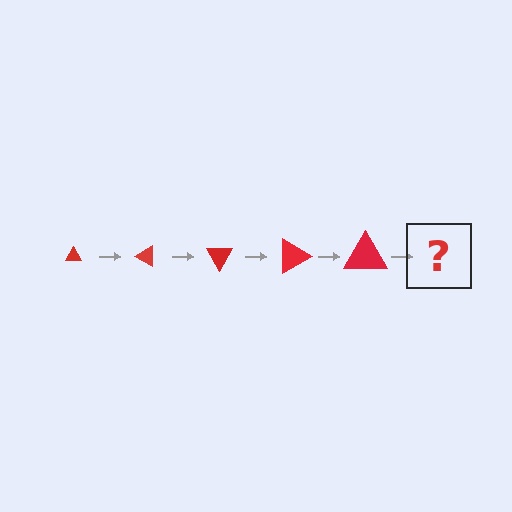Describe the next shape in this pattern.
It should be a triangle, larger than the previous one and rotated 150 degrees from the start.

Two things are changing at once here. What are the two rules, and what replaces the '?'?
The two rules are that the triangle grows larger each step and it rotates 30 degrees each step. The '?' should be a triangle, larger than the previous one and rotated 150 degrees from the start.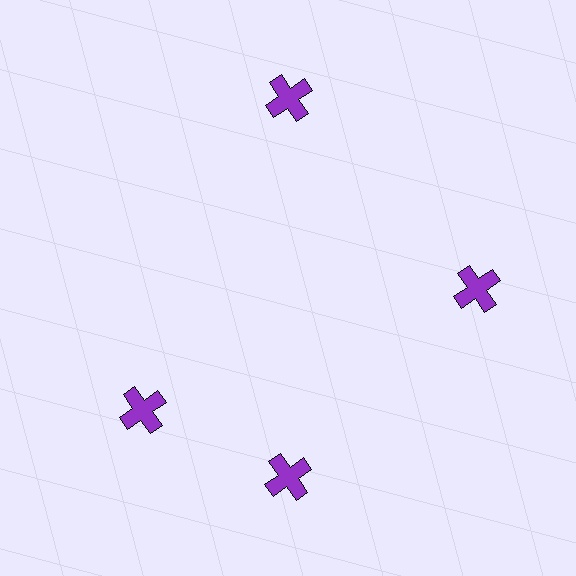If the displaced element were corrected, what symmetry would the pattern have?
It would have 4-fold rotational symmetry — the pattern would map onto itself every 90 degrees.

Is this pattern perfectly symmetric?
No. The 4 purple crosses are arranged in a ring, but one element near the 9 o'clock position is rotated out of alignment along the ring, breaking the 4-fold rotational symmetry.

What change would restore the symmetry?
The symmetry would be restored by rotating it back into even spacing with its neighbors so that all 4 crosses sit at equal angles and equal distance from the center.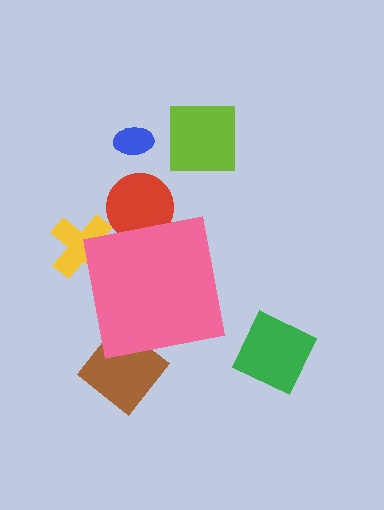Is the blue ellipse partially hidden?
No, the blue ellipse is fully visible.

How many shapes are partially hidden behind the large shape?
3 shapes are partially hidden.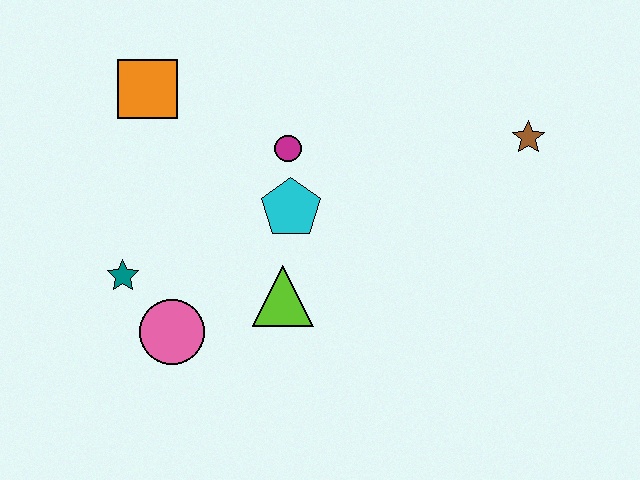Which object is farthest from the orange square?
The brown star is farthest from the orange square.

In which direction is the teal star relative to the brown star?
The teal star is to the left of the brown star.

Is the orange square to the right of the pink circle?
No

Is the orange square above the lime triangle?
Yes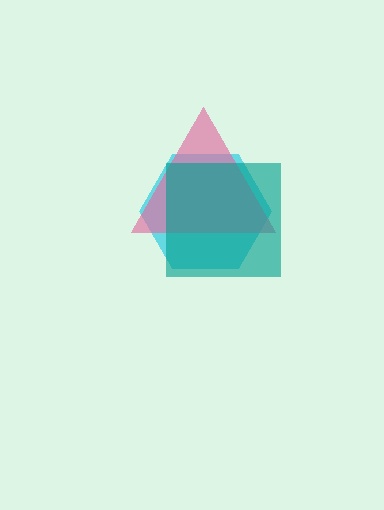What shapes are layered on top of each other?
The layered shapes are: a cyan hexagon, a pink triangle, a teal square.